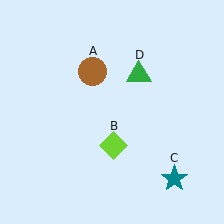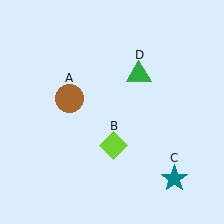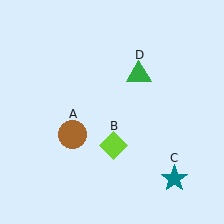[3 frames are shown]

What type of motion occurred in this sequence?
The brown circle (object A) rotated counterclockwise around the center of the scene.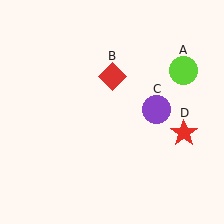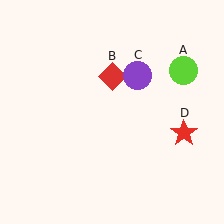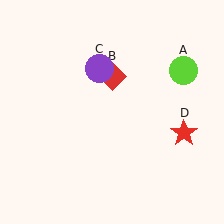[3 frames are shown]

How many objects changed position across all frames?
1 object changed position: purple circle (object C).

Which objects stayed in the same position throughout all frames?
Lime circle (object A) and red diamond (object B) and red star (object D) remained stationary.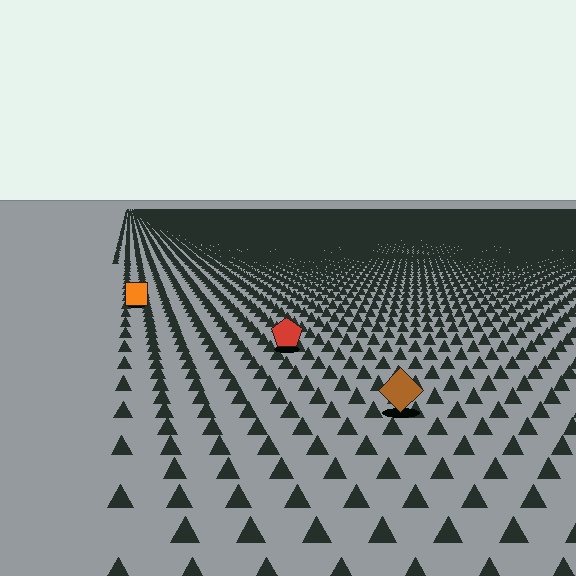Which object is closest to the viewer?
The brown diamond is closest. The texture marks near it are larger and more spread out.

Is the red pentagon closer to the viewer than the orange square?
Yes. The red pentagon is closer — you can tell from the texture gradient: the ground texture is coarser near it.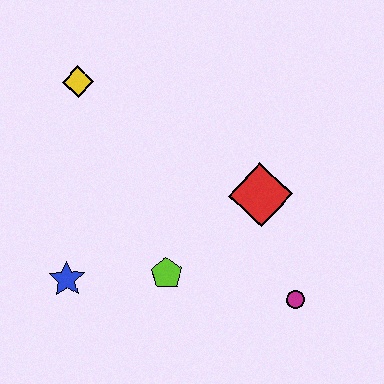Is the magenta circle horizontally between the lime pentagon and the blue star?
No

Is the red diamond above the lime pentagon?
Yes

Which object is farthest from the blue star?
The magenta circle is farthest from the blue star.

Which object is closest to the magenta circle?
The red diamond is closest to the magenta circle.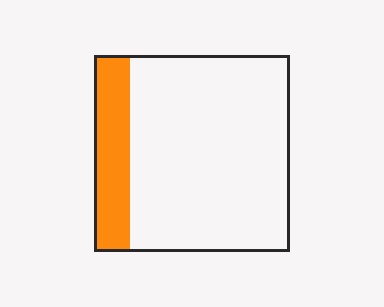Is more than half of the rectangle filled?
No.